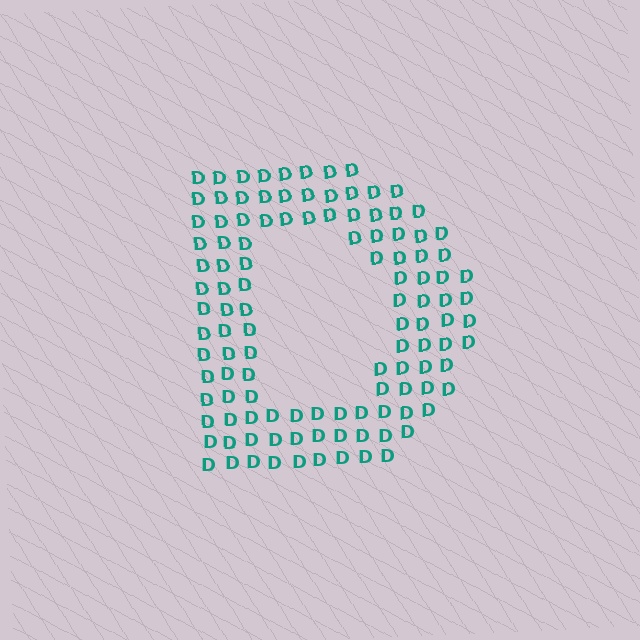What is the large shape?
The large shape is the letter D.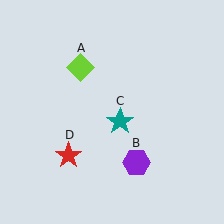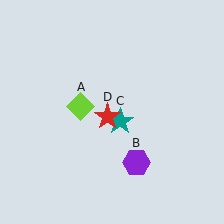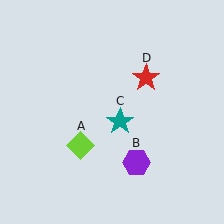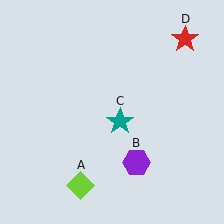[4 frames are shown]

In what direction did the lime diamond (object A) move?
The lime diamond (object A) moved down.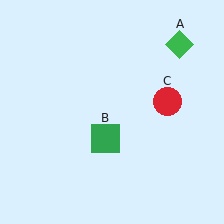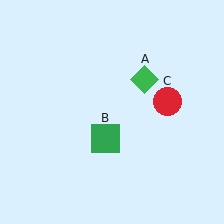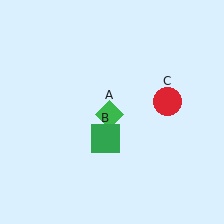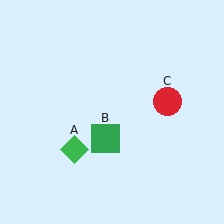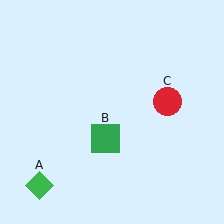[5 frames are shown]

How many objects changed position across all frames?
1 object changed position: green diamond (object A).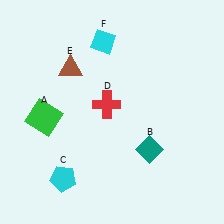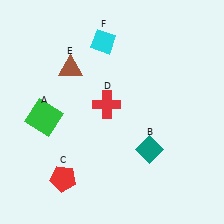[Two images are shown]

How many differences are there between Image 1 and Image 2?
There is 1 difference between the two images.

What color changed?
The pentagon (C) changed from cyan in Image 1 to red in Image 2.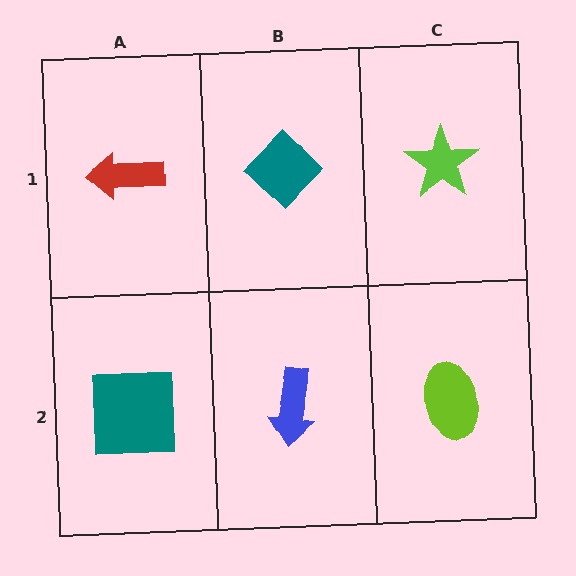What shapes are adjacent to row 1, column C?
A lime ellipse (row 2, column C), a teal diamond (row 1, column B).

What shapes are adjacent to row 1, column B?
A blue arrow (row 2, column B), a red arrow (row 1, column A), a lime star (row 1, column C).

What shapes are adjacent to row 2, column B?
A teal diamond (row 1, column B), a teal square (row 2, column A), a lime ellipse (row 2, column C).